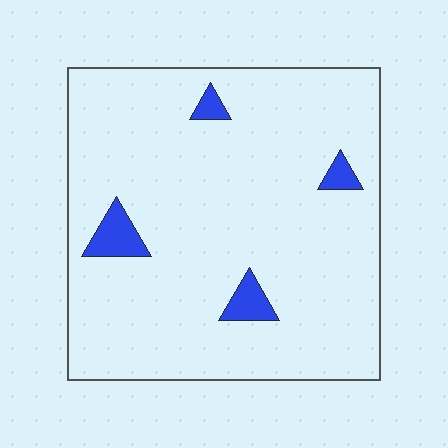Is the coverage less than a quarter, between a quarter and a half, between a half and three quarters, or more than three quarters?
Less than a quarter.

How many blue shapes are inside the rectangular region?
4.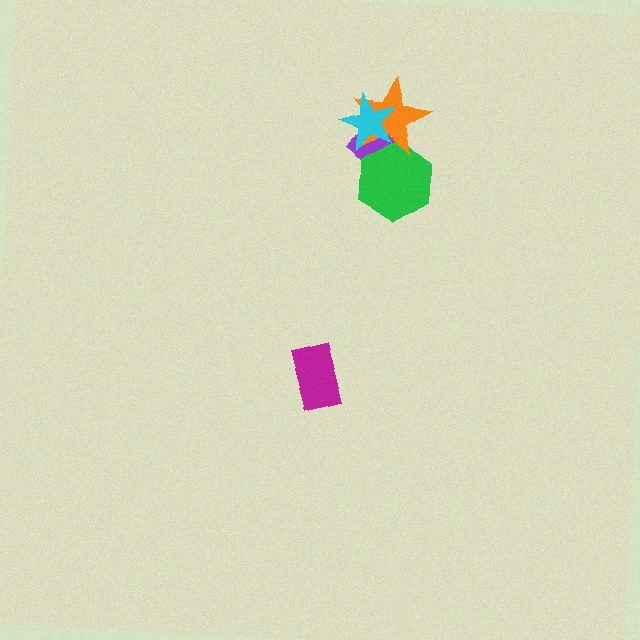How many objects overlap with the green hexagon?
2 objects overlap with the green hexagon.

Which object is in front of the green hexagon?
The orange star is in front of the green hexagon.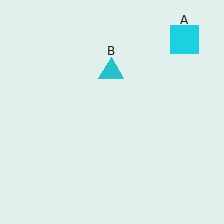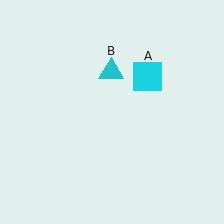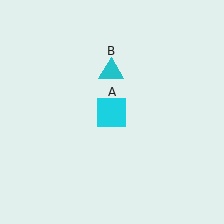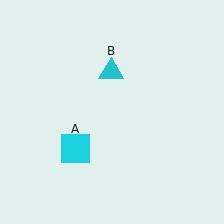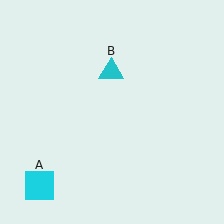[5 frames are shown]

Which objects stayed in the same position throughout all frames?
Cyan triangle (object B) remained stationary.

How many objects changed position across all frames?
1 object changed position: cyan square (object A).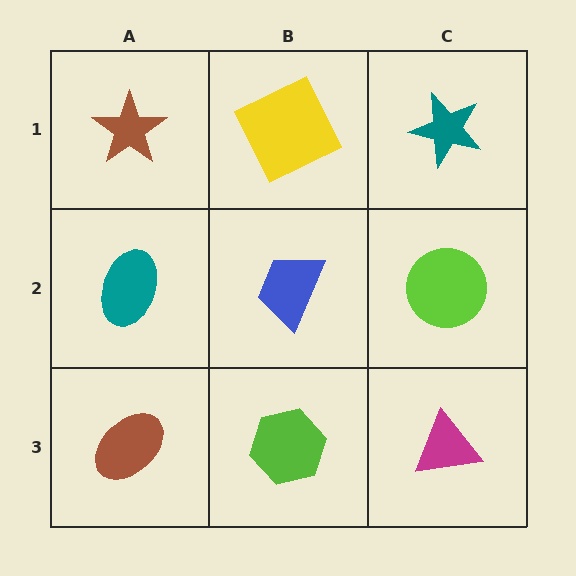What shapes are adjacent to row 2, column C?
A teal star (row 1, column C), a magenta triangle (row 3, column C), a blue trapezoid (row 2, column B).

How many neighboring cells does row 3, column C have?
2.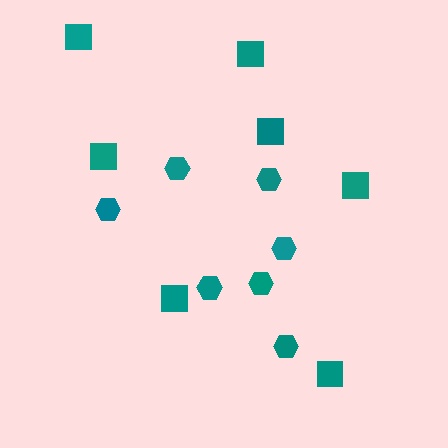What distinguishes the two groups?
There are 2 groups: one group of squares (7) and one group of hexagons (7).